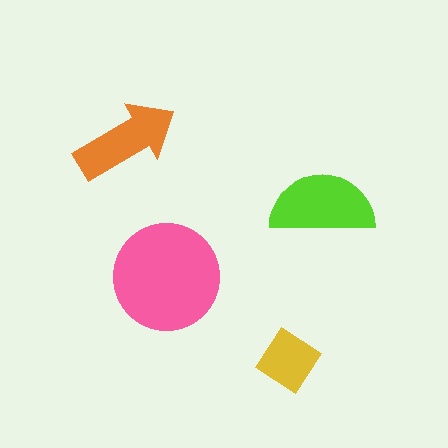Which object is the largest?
The pink circle.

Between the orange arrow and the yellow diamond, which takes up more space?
The orange arrow.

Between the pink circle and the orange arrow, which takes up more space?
The pink circle.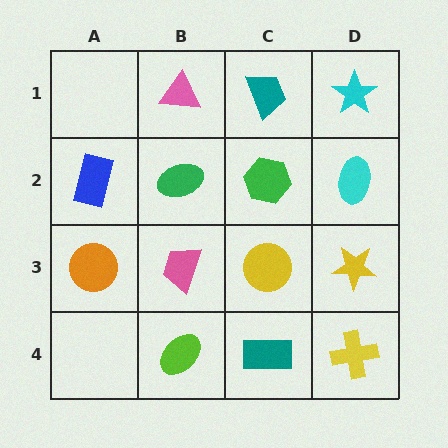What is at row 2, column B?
A green ellipse.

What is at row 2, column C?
A green hexagon.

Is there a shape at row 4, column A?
No, that cell is empty.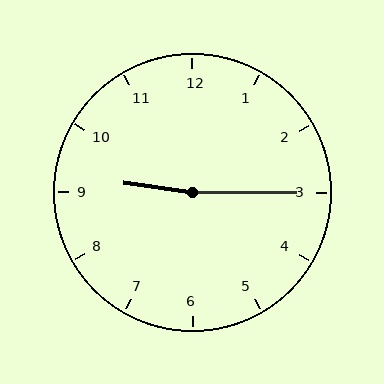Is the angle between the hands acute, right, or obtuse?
It is obtuse.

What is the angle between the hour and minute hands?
Approximately 172 degrees.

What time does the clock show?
9:15.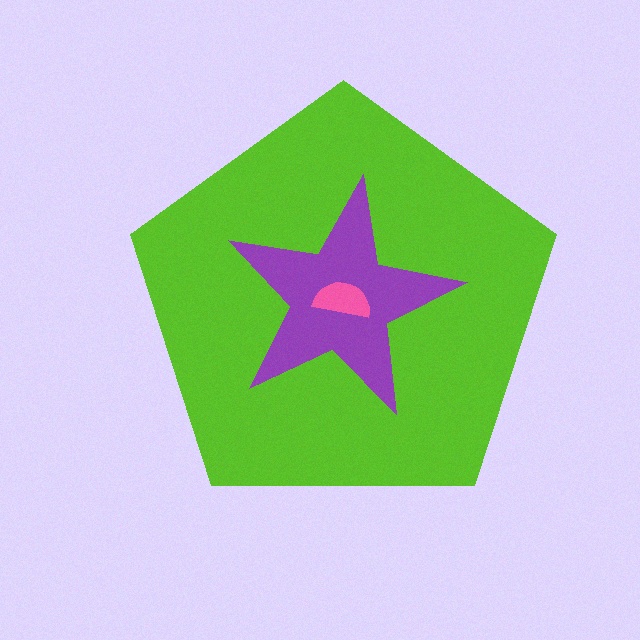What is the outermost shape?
The lime pentagon.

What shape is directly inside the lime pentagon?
The purple star.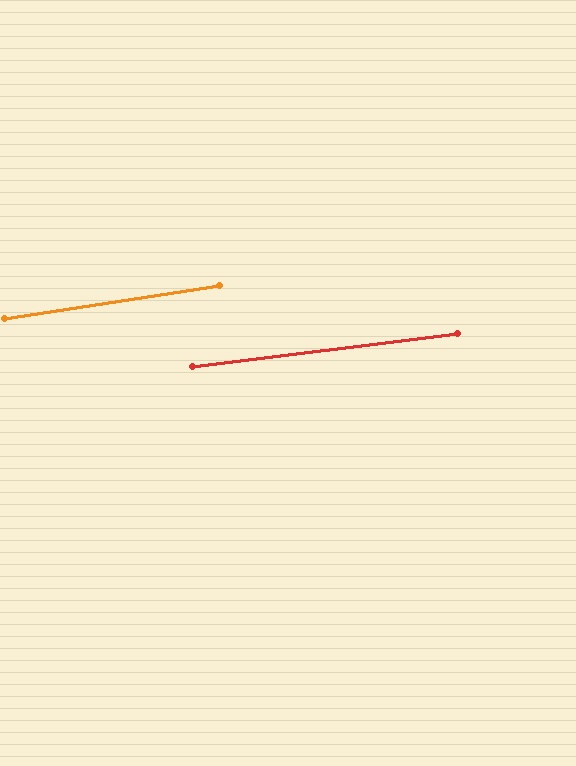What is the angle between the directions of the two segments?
Approximately 2 degrees.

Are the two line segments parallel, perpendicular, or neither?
Parallel — their directions differ by only 1.6°.